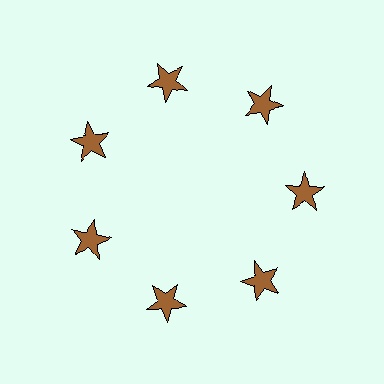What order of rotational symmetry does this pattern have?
This pattern has 7-fold rotational symmetry.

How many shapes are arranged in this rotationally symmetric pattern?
There are 7 shapes, arranged in 7 groups of 1.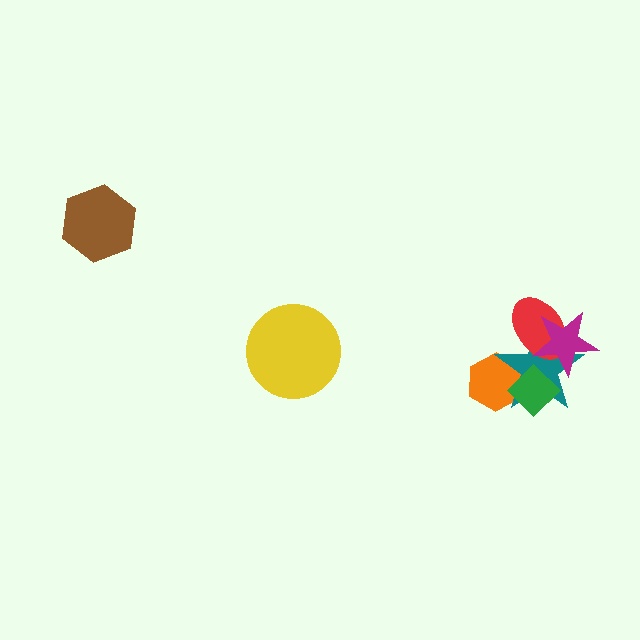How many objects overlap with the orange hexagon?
2 objects overlap with the orange hexagon.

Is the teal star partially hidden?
Yes, it is partially covered by another shape.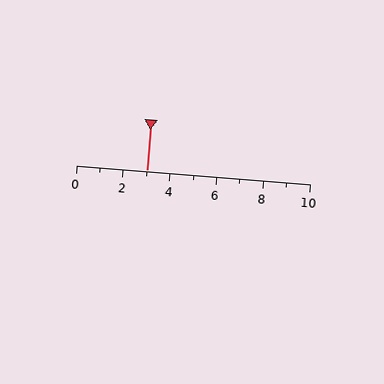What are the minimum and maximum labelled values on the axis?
The axis runs from 0 to 10.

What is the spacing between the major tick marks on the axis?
The major ticks are spaced 2 apart.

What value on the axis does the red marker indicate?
The marker indicates approximately 3.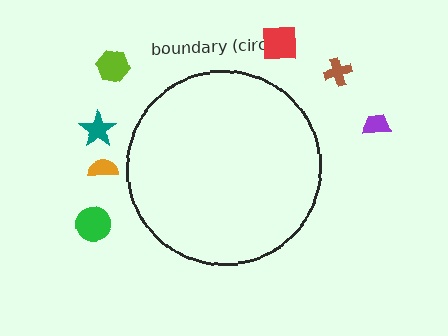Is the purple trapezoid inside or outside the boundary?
Outside.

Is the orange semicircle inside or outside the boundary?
Outside.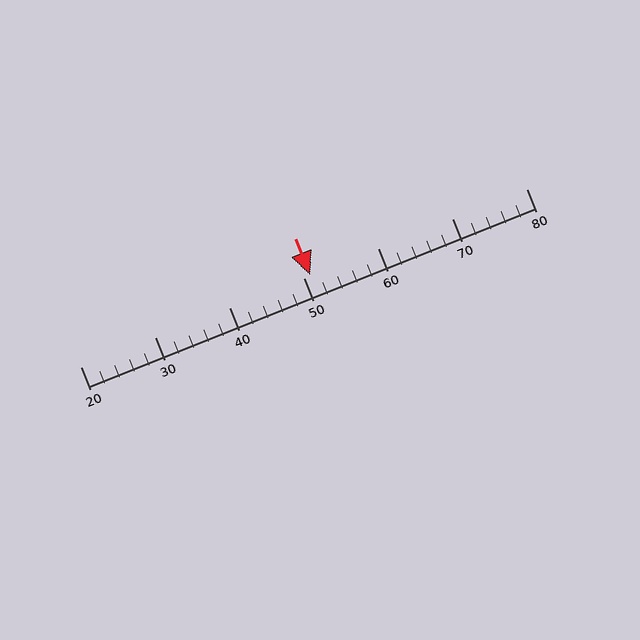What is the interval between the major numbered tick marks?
The major tick marks are spaced 10 units apart.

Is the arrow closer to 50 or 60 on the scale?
The arrow is closer to 50.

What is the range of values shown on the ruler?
The ruler shows values from 20 to 80.